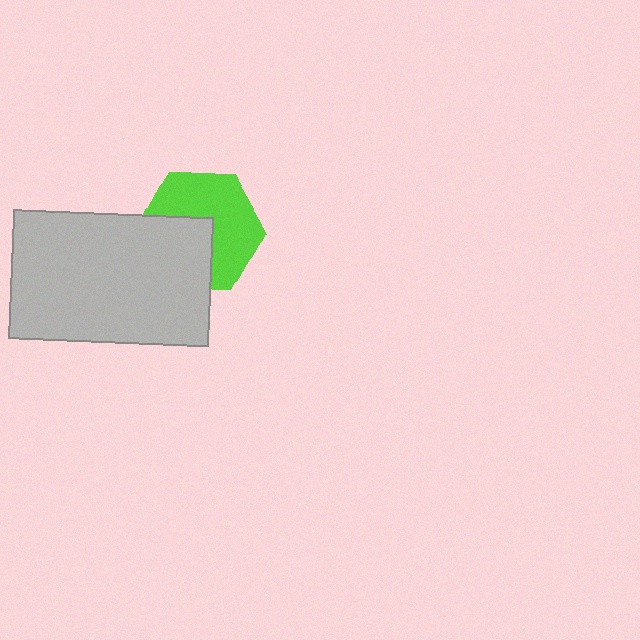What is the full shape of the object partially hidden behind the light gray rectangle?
The partially hidden object is a lime hexagon.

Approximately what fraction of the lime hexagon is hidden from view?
Roughly 41% of the lime hexagon is hidden behind the light gray rectangle.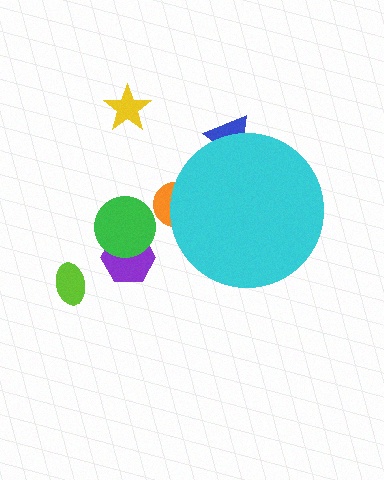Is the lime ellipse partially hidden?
No, the lime ellipse is fully visible.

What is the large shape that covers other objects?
A cyan circle.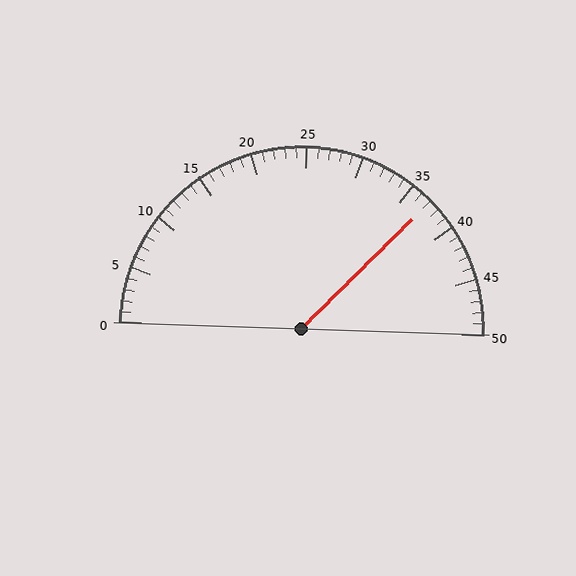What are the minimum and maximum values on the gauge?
The gauge ranges from 0 to 50.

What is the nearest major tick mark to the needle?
The nearest major tick mark is 35.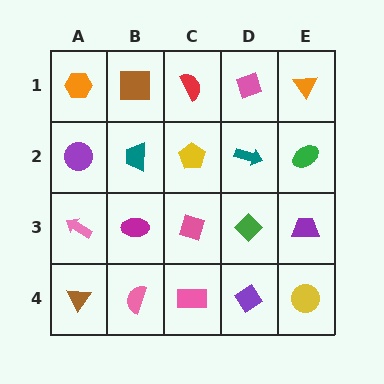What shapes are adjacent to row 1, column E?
A green ellipse (row 2, column E), a pink diamond (row 1, column D).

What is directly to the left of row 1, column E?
A pink diamond.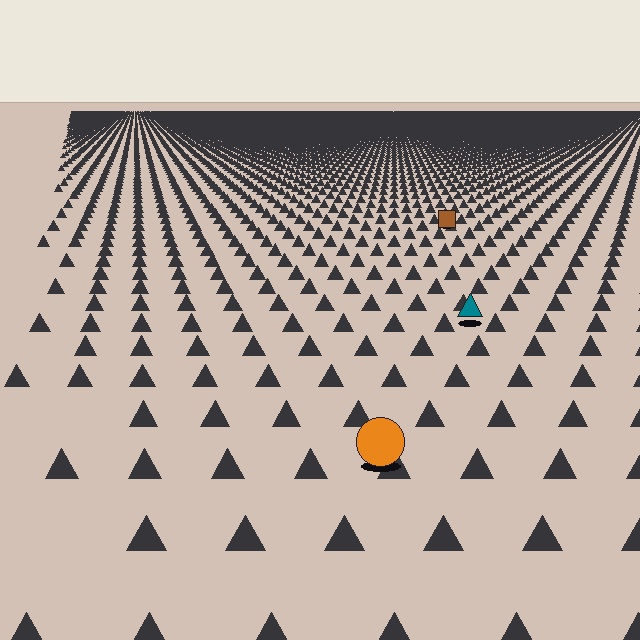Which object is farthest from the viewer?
The brown square is farthest from the viewer. It appears smaller and the ground texture around it is denser.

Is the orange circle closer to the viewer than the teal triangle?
Yes. The orange circle is closer — you can tell from the texture gradient: the ground texture is coarser near it.